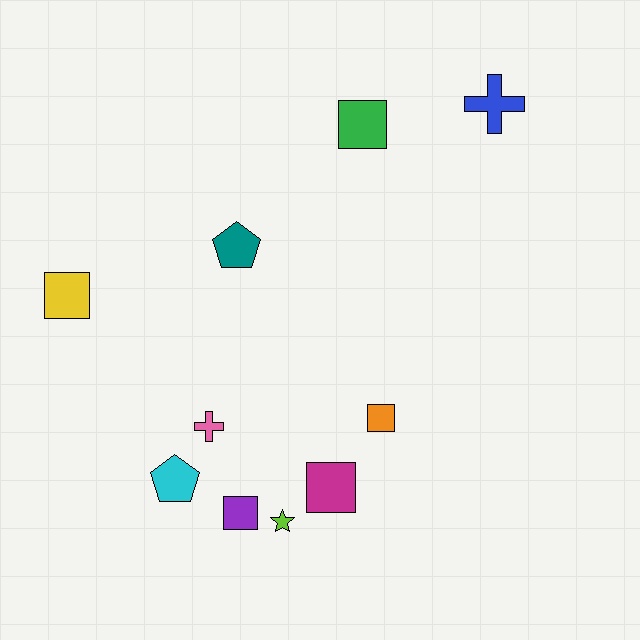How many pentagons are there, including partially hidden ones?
There are 2 pentagons.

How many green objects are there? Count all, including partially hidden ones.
There is 1 green object.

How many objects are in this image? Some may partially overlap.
There are 10 objects.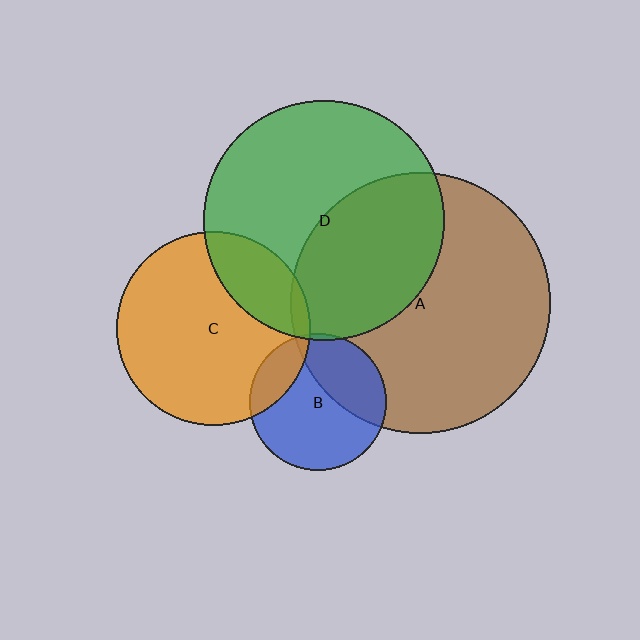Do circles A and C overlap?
Yes.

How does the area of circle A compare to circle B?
Approximately 3.6 times.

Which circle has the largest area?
Circle A (brown).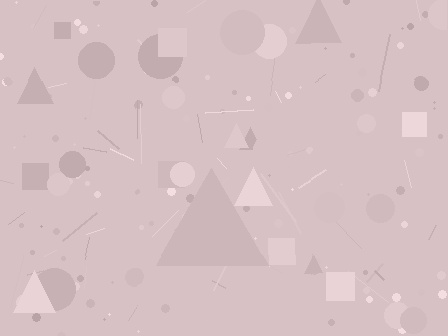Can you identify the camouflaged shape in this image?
The camouflaged shape is a triangle.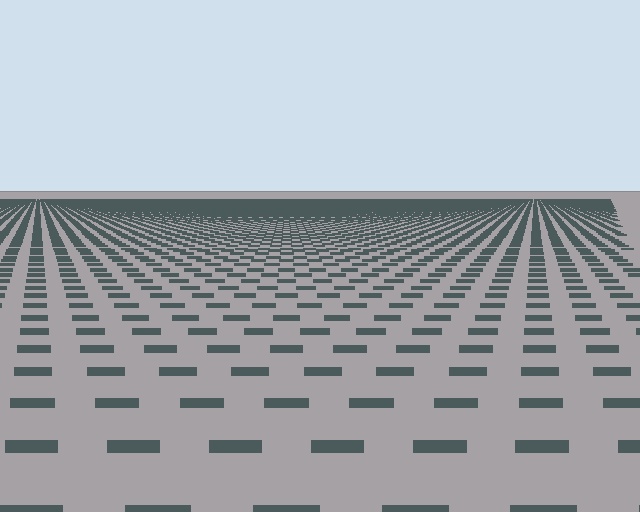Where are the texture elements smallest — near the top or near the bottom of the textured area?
Near the top.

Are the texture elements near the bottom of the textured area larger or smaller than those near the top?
Larger. Near the bottom, elements are closer to the viewer and appear at a bigger on-screen size.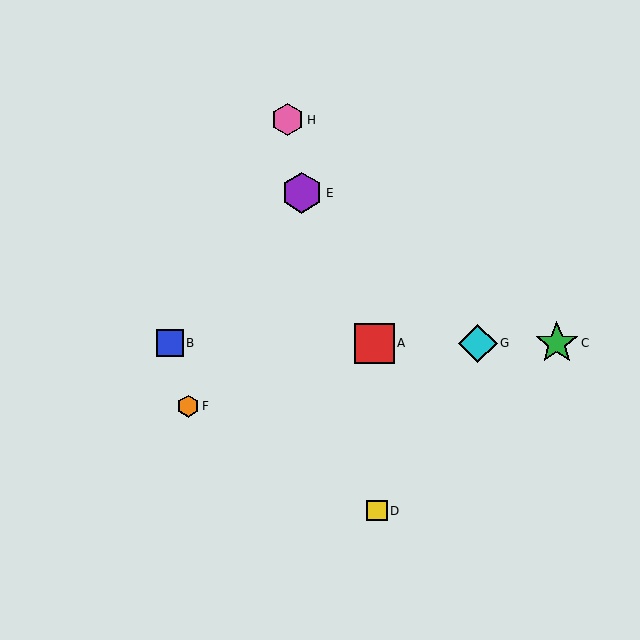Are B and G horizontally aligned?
Yes, both are at y≈343.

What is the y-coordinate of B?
Object B is at y≈343.